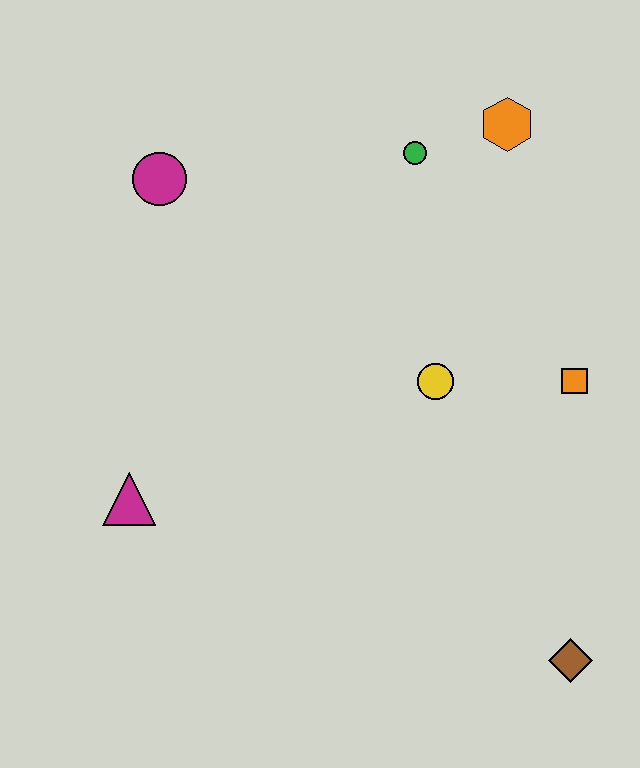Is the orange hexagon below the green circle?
No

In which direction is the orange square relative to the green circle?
The orange square is below the green circle.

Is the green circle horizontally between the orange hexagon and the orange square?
No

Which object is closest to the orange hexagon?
The green circle is closest to the orange hexagon.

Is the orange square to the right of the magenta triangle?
Yes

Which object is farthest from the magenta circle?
The brown diamond is farthest from the magenta circle.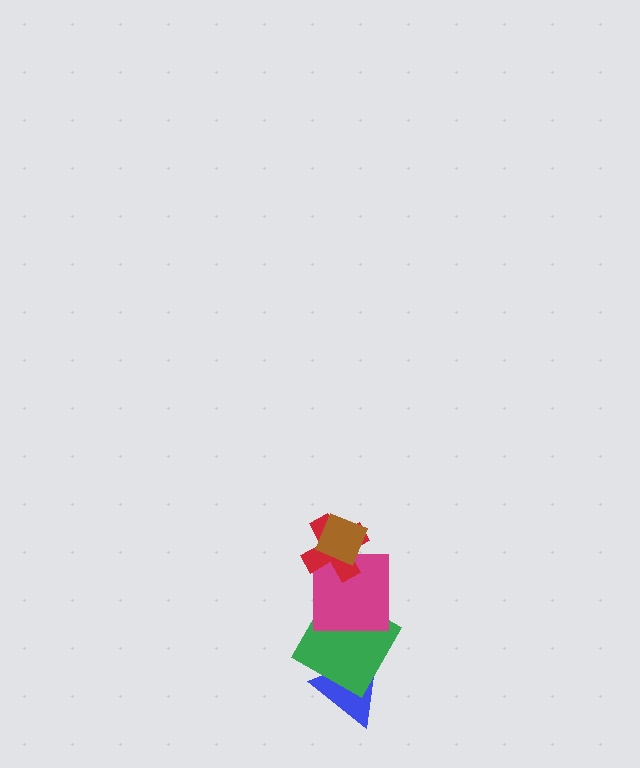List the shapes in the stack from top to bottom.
From top to bottom: the brown diamond, the red cross, the magenta square, the green square, the blue triangle.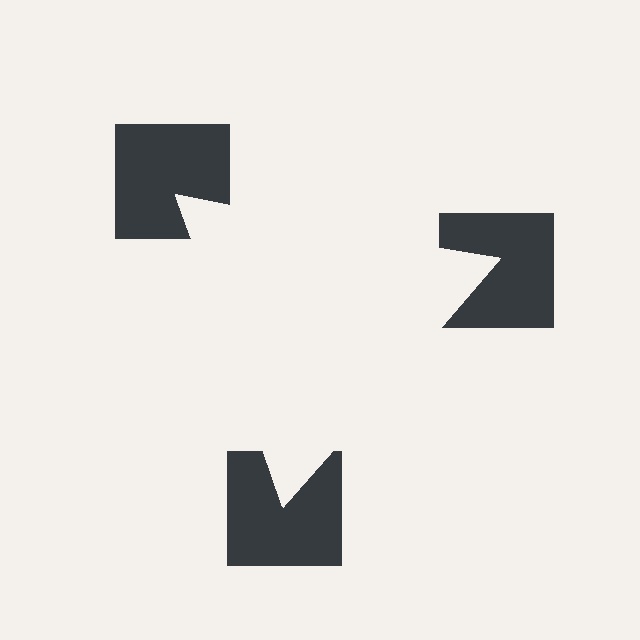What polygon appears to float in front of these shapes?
An illusory triangle — its edges are inferred from the aligned wedge cuts in the notched squares, not physically drawn.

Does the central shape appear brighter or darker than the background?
It typically appears slightly brighter than the background, even though no actual brightness change is drawn.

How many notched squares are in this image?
There are 3 — one at each vertex of the illusory triangle.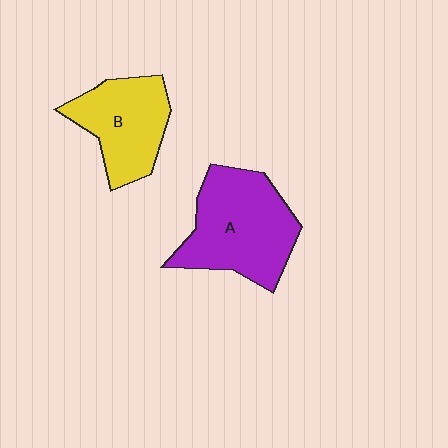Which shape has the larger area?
Shape A (purple).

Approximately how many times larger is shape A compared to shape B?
Approximately 1.4 times.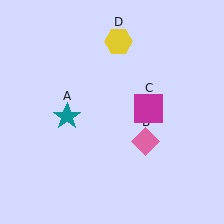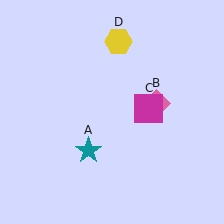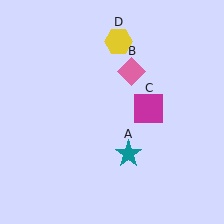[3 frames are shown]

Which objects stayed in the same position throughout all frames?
Magenta square (object C) and yellow hexagon (object D) remained stationary.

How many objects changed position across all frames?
2 objects changed position: teal star (object A), pink diamond (object B).